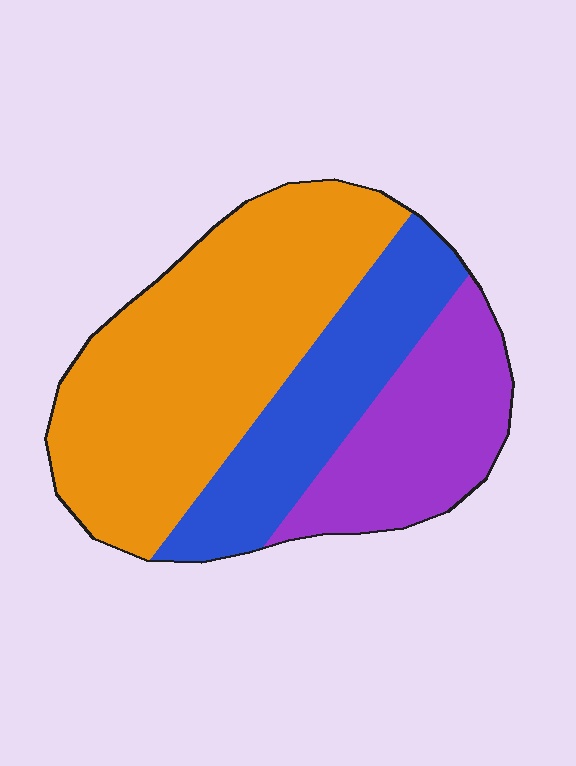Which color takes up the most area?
Orange, at roughly 50%.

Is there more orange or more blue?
Orange.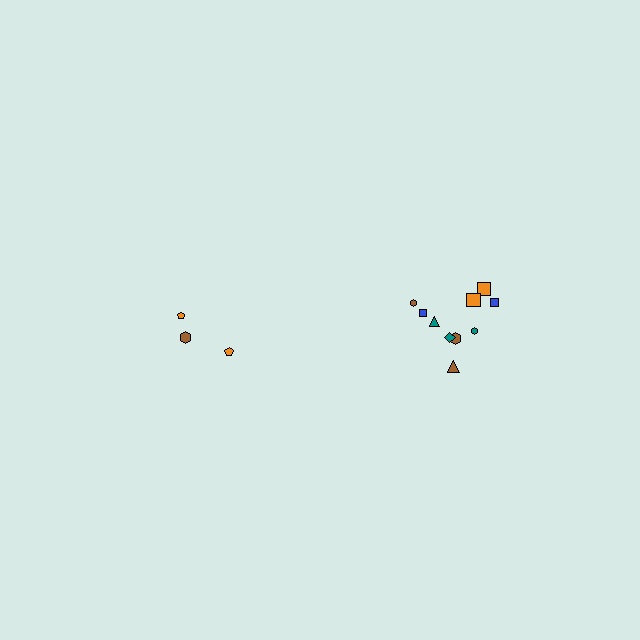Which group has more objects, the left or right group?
The right group.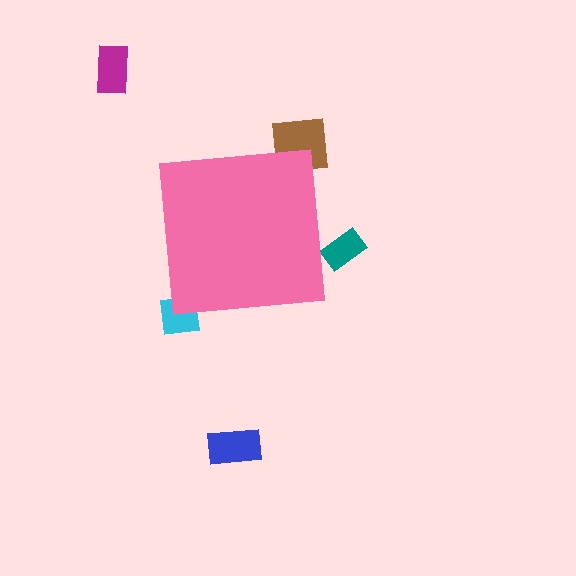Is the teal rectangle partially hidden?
Yes, the teal rectangle is partially hidden behind the pink square.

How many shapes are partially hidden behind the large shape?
3 shapes are partially hidden.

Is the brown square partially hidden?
Yes, the brown square is partially hidden behind the pink square.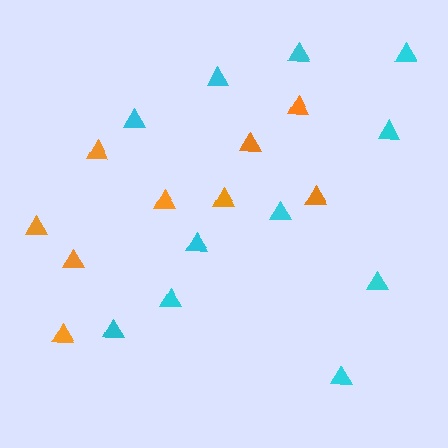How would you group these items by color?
There are 2 groups: one group of orange triangles (9) and one group of cyan triangles (11).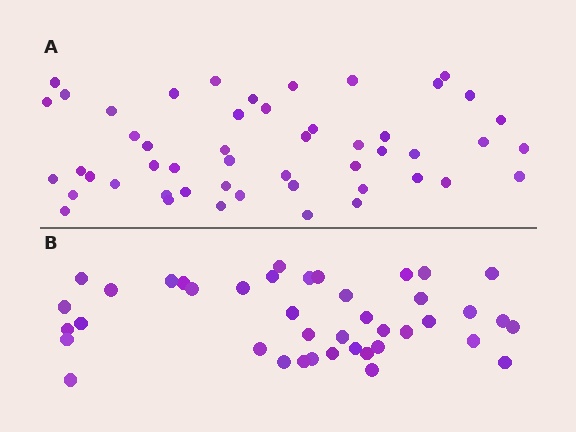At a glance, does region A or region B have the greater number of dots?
Region A (the top region) has more dots.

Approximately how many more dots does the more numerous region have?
Region A has roughly 8 or so more dots than region B.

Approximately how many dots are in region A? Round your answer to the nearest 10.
About 50 dots.